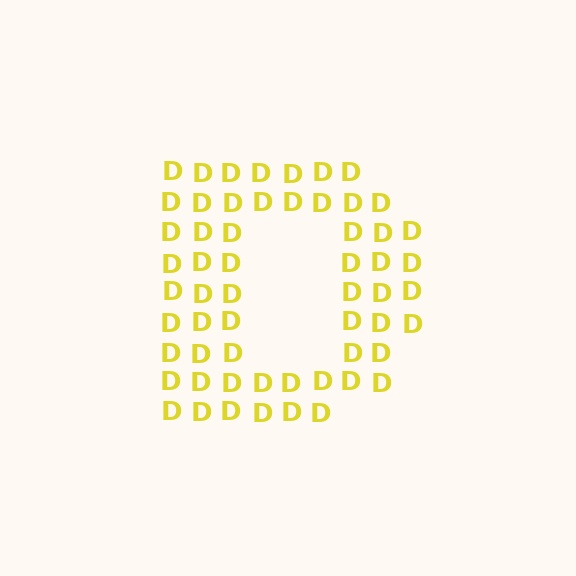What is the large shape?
The large shape is the letter D.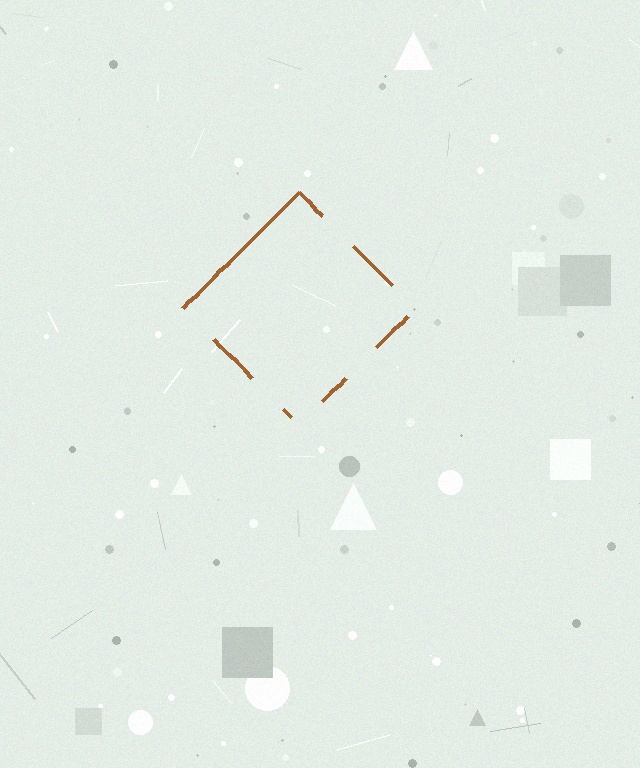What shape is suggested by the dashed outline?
The dashed outline suggests a diamond.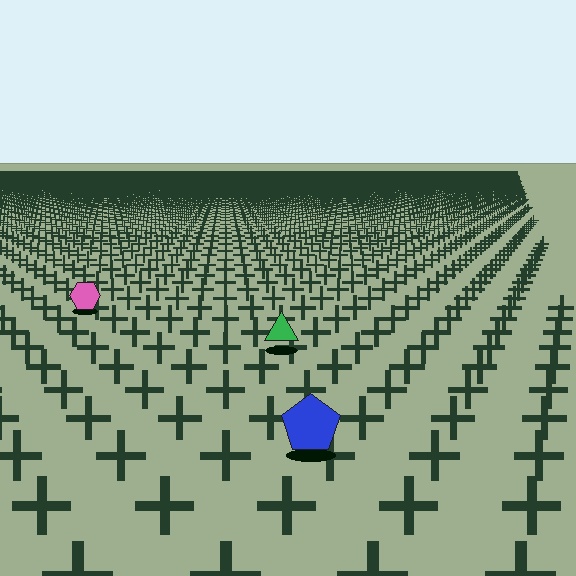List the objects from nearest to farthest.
From nearest to farthest: the blue pentagon, the green triangle, the pink hexagon.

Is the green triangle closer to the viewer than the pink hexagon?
Yes. The green triangle is closer — you can tell from the texture gradient: the ground texture is coarser near it.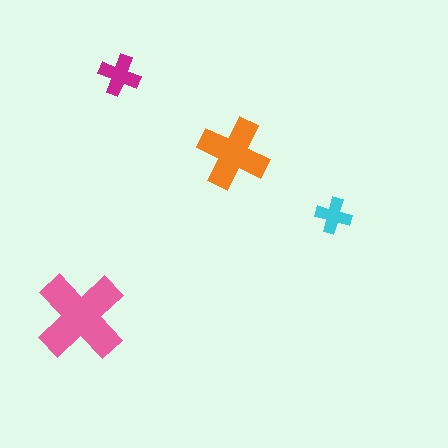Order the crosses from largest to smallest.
the pink one, the orange one, the magenta one, the cyan one.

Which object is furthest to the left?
The pink cross is leftmost.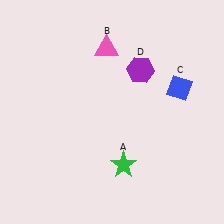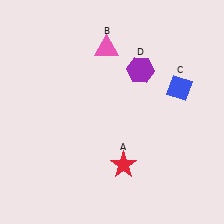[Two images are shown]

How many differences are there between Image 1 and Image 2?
There is 1 difference between the two images.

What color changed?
The star (A) changed from green in Image 1 to red in Image 2.